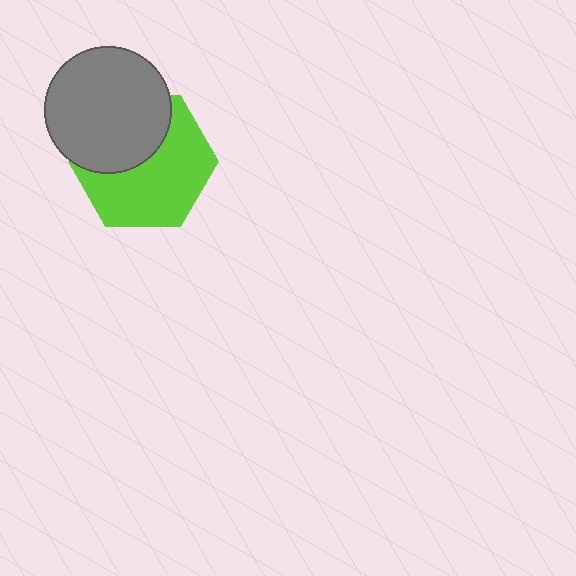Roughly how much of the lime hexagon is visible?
About half of it is visible (roughly 61%).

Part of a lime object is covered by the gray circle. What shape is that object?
It is a hexagon.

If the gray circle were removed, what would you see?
You would see the complete lime hexagon.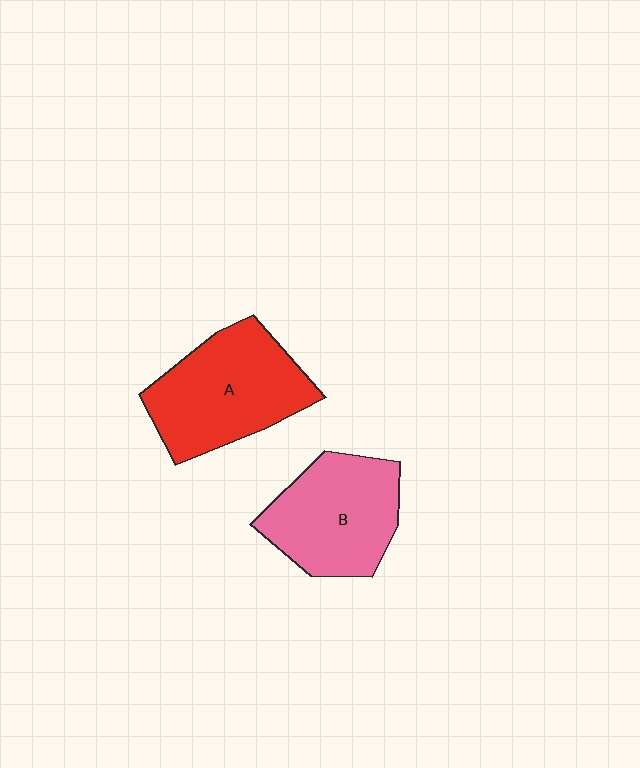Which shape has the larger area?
Shape A (red).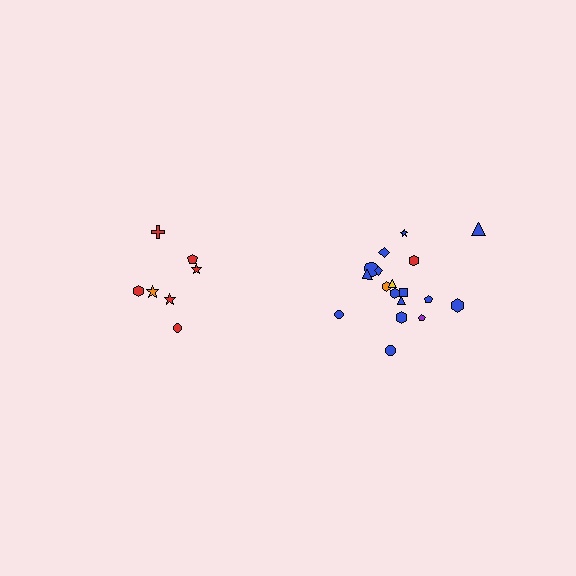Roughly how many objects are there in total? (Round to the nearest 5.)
Roughly 25 objects in total.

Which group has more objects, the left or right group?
The right group.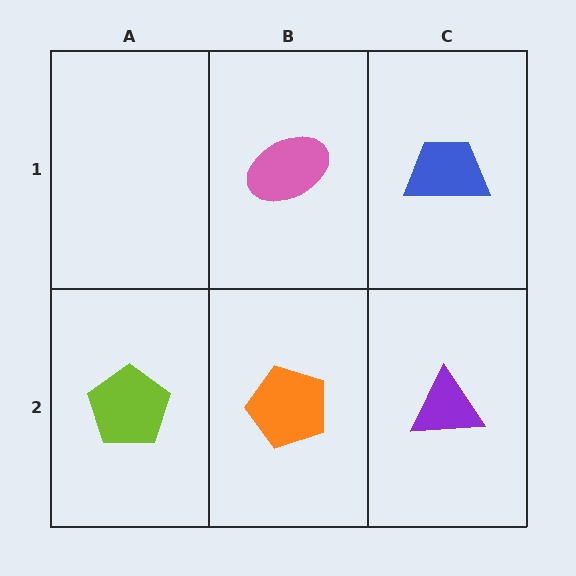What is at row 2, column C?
A purple triangle.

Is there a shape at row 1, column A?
No, that cell is empty.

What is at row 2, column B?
An orange pentagon.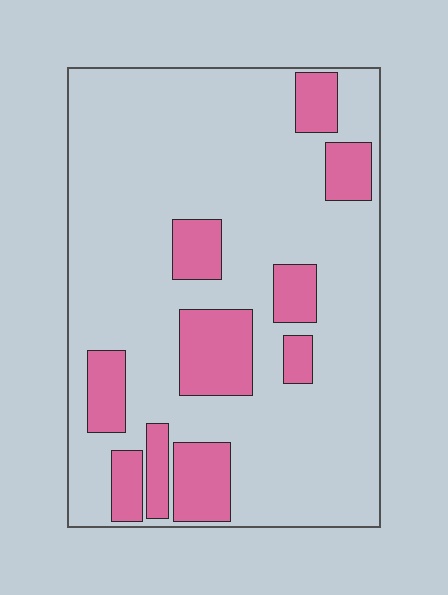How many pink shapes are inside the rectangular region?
10.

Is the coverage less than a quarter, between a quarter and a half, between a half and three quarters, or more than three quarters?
Less than a quarter.